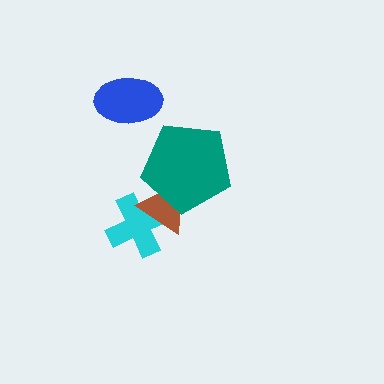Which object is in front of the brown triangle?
The teal pentagon is in front of the brown triangle.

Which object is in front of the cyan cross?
The brown triangle is in front of the cyan cross.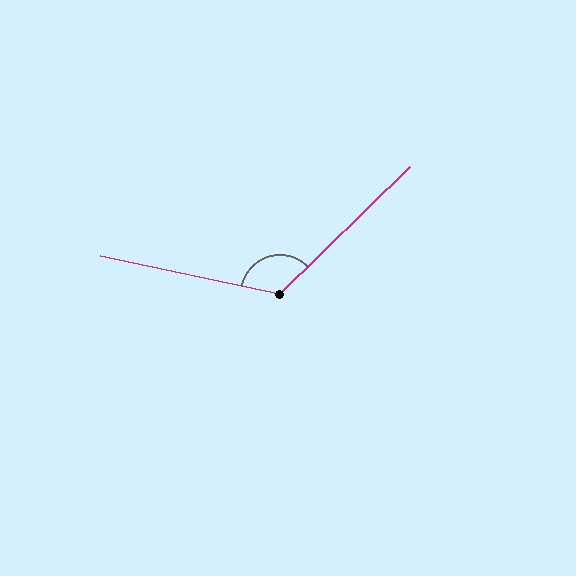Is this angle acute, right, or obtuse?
It is obtuse.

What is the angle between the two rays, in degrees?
Approximately 124 degrees.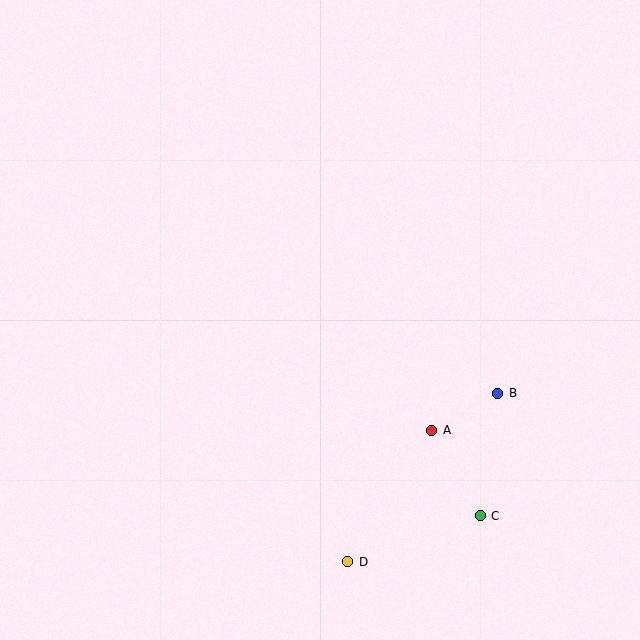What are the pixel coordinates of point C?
Point C is at (480, 516).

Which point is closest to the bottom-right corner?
Point C is closest to the bottom-right corner.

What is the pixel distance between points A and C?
The distance between A and C is 98 pixels.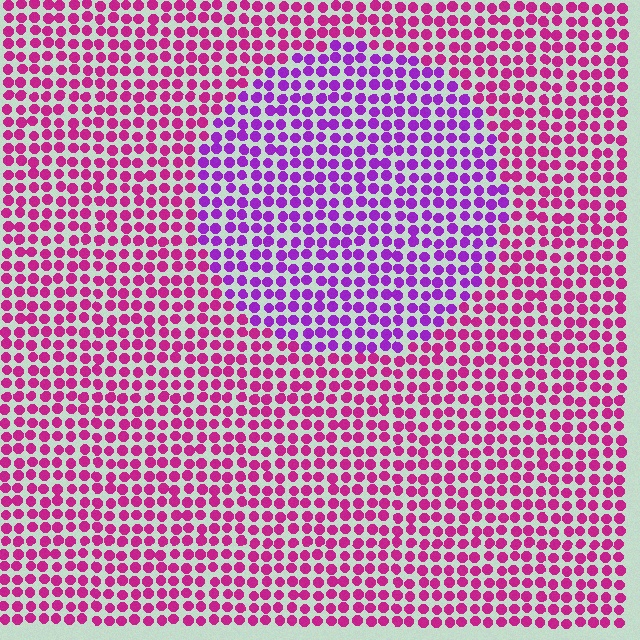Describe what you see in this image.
The image is filled with small magenta elements in a uniform arrangement. A circle-shaped region is visible where the elements are tinted to a slightly different hue, forming a subtle color boundary.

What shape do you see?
I see a circle.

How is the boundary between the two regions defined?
The boundary is defined purely by a slight shift in hue (about 37 degrees). Spacing, size, and orientation are identical on both sides.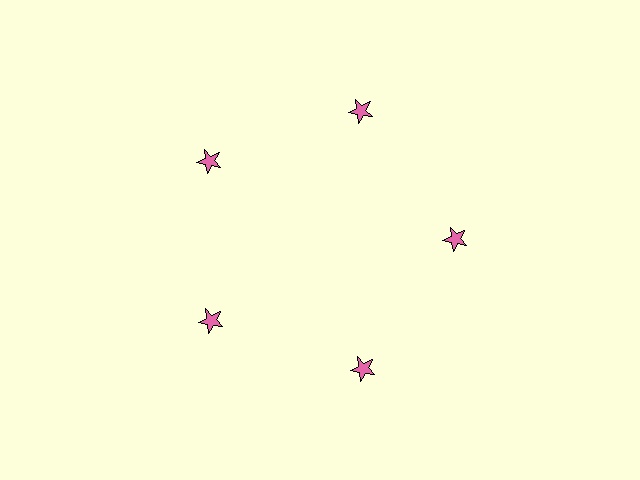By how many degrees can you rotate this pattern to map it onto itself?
The pattern maps onto itself every 72 degrees of rotation.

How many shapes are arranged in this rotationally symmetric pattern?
There are 5 shapes, arranged in 5 groups of 1.